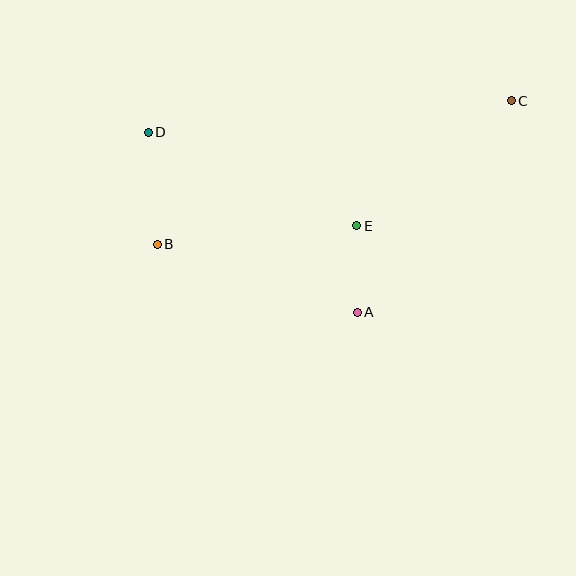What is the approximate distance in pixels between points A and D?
The distance between A and D is approximately 276 pixels.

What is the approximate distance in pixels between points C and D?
The distance between C and D is approximately 364 pixels.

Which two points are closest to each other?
Points A and E are closest to each other.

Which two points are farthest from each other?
Points B and C are farthest from each other.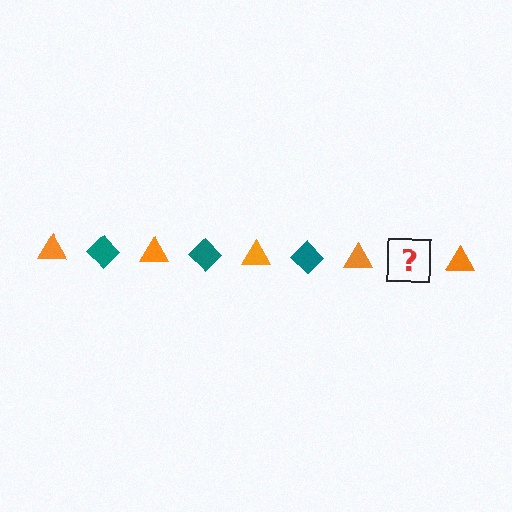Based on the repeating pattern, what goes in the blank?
The blank should be a teal diamond.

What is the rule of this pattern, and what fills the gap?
The rule is that the pattern alternates between orange triangle and teal diamond. The gap should be filled with a teal diamond.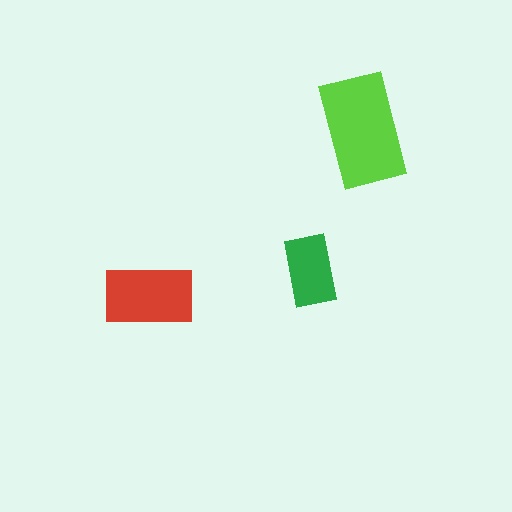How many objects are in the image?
There are 3 objects in the image.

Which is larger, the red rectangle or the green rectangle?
The red one.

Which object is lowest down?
The red rectangle is bottommost.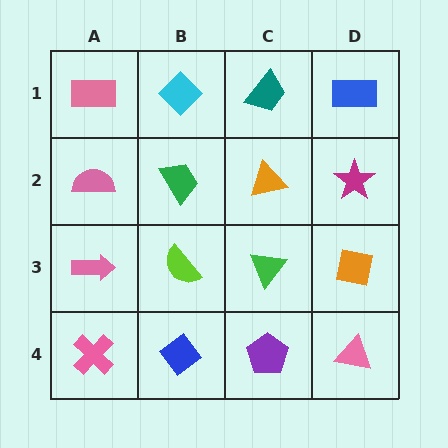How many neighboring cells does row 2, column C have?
4.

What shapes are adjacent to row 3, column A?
A pink semicircle (row 2, column A), a pink cross (row 4, column A), a lime semicircle (row 3, column B).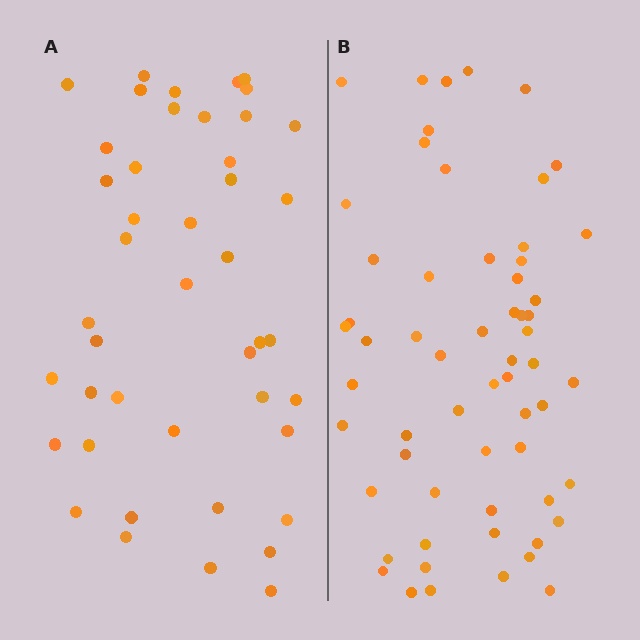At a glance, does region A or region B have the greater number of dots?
Region B (the right region) has more dots.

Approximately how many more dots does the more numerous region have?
Region B has approximately 15 more dots than region A.